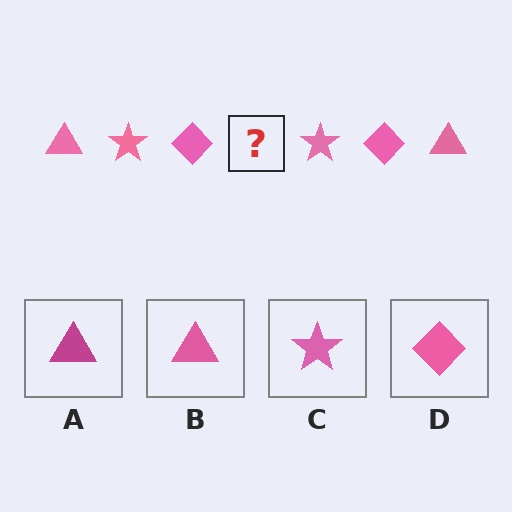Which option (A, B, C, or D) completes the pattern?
B.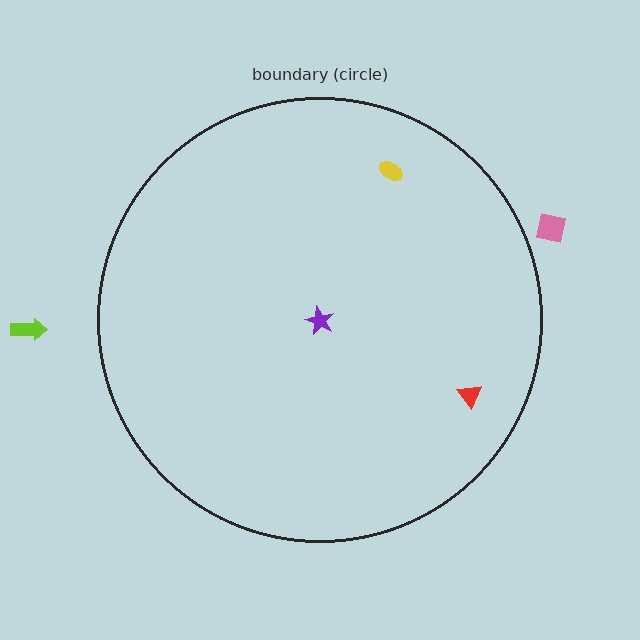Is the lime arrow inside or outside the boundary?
Outside.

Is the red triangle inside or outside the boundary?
Inside.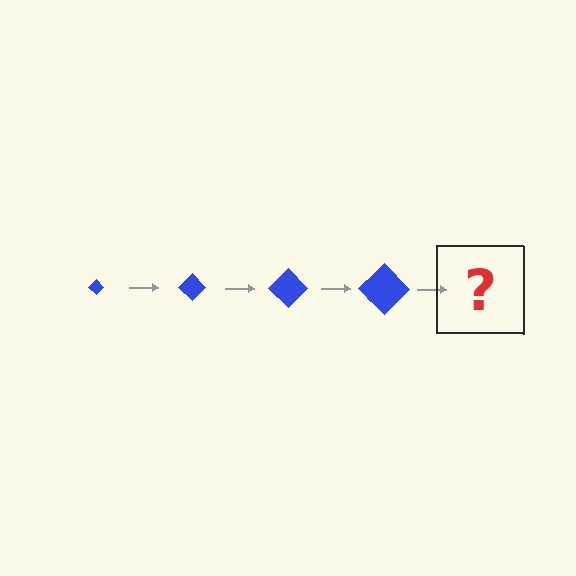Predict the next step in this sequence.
The next step is a blue diamond, larger than the previous one.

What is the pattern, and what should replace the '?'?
The pattern is that the diamond gets progressively larger each step. The '?' should be a blue diamond, larger than the previous one.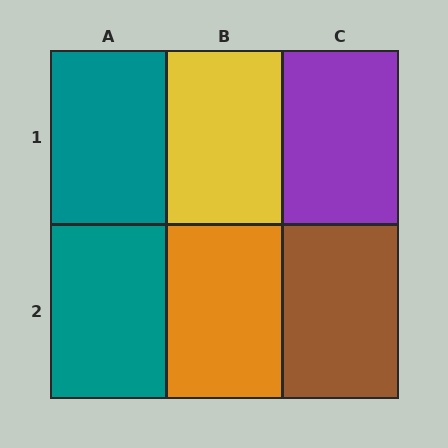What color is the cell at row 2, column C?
Brown.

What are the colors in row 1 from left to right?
Teal, yellow, purple.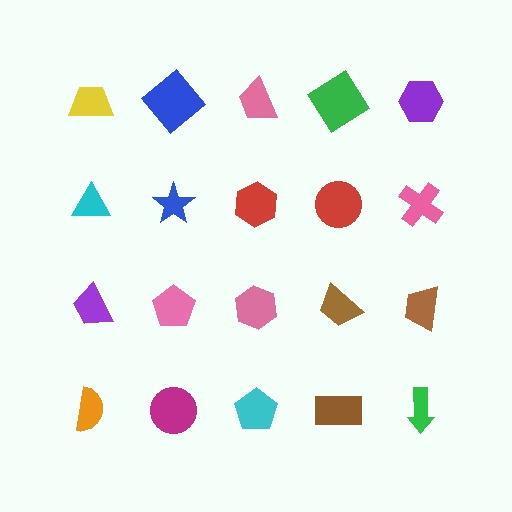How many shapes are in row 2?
5 shapes.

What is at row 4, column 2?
A magenta circle.